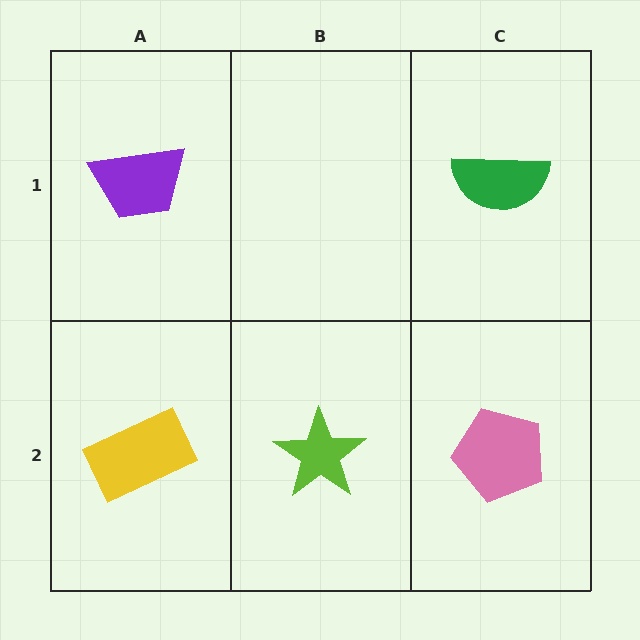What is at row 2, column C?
A pink pentagon.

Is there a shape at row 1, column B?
No, that cell is empty.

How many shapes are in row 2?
3 shapes.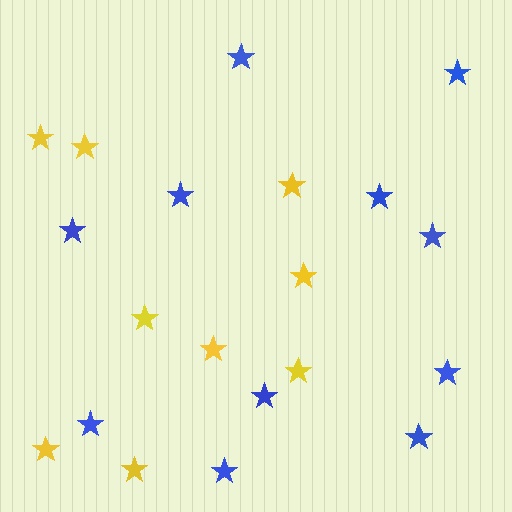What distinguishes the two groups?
There are 2 groups: one group of blue stars (11) and one group of yellow stars (9).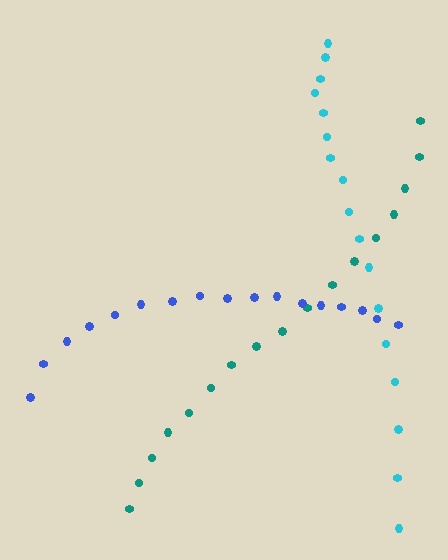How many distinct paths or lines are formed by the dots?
There are 3 distinct paths.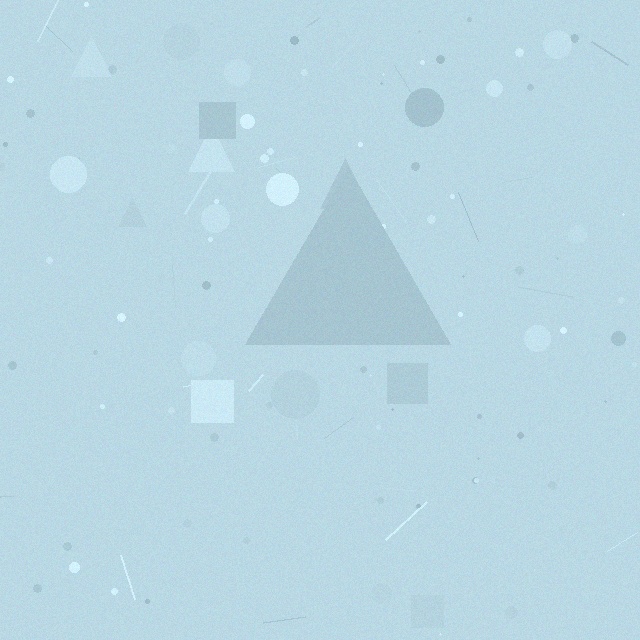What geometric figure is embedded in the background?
A triangle is embedded in the background.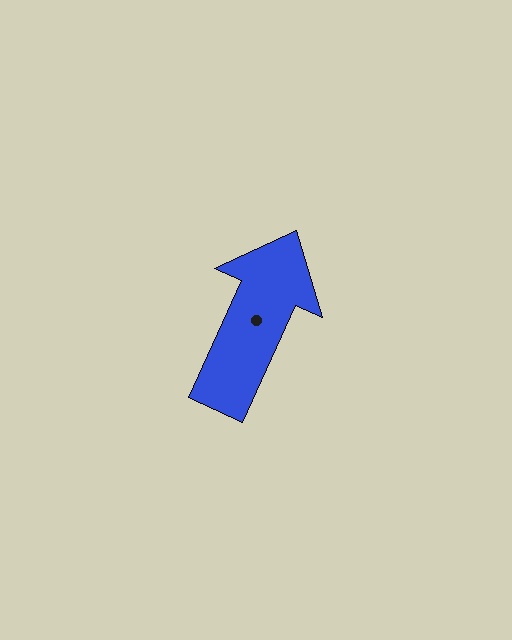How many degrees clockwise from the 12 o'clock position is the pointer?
Approximately 24 degrees.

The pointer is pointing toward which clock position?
Roughly 1 o'clock.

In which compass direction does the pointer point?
Northeast.